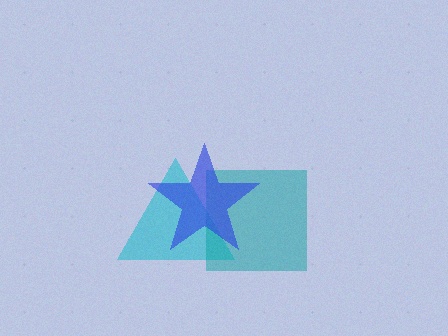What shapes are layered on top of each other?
The layered shapes are: a cyan triangle, a teal square, a blue star.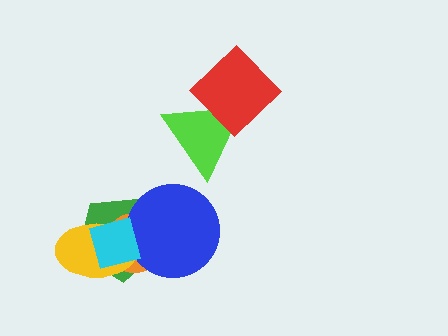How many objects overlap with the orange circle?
4 objects overlap with the orange circle.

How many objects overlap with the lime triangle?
1 object overlaps with the lime triangle.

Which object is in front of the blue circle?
The cyan square is in front of the blue circle.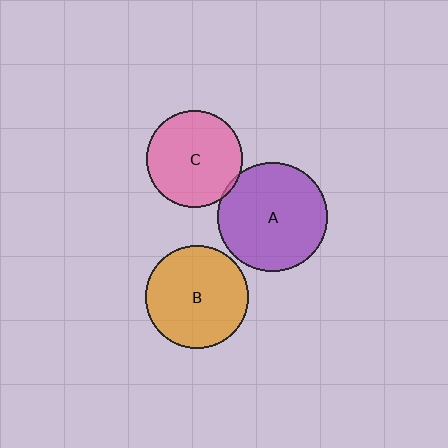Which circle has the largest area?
Circle A (purple).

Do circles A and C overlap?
Yes.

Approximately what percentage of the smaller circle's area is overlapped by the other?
Approximately 5%.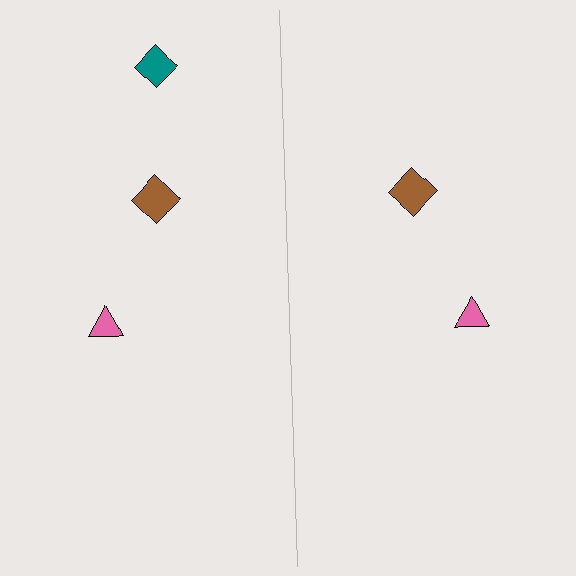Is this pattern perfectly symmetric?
No, the pattern is not perfectly symmetric. A teal diamond is missing from the right side.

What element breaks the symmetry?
A teal diamond is missing from the right side.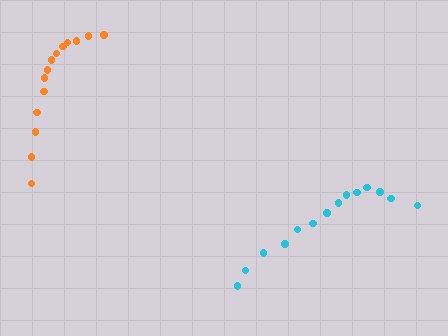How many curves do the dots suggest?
There are 2 distinct paths.